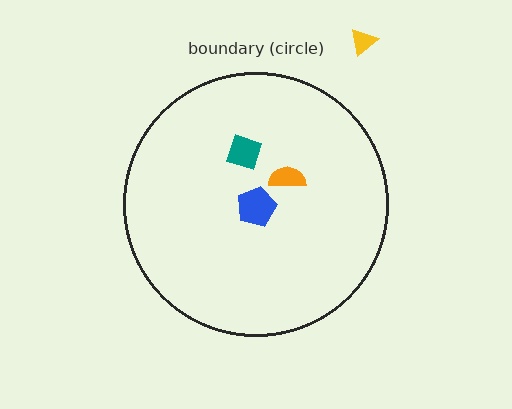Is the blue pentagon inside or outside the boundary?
Inside.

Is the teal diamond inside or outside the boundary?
Inside.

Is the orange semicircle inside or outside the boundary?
Inside.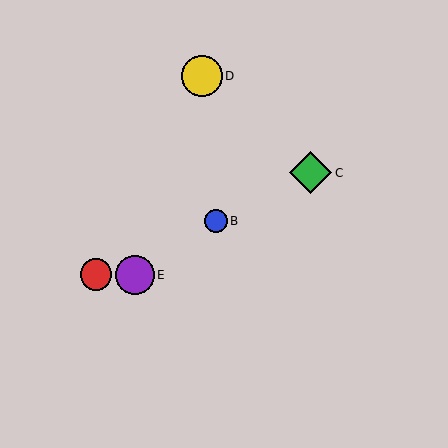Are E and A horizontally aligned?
Yes, both are at y≈275.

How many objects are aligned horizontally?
2 objects (A, E) are aligned horizontally.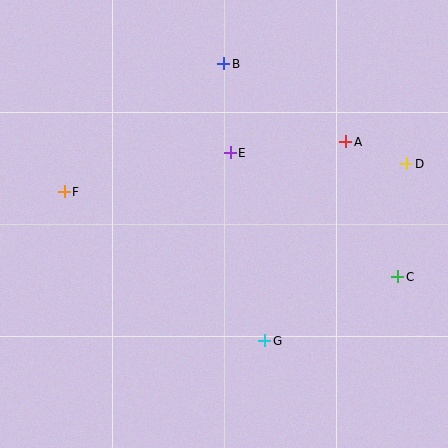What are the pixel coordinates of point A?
Point A is at (346, 142).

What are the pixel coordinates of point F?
Point F is at (64, 192).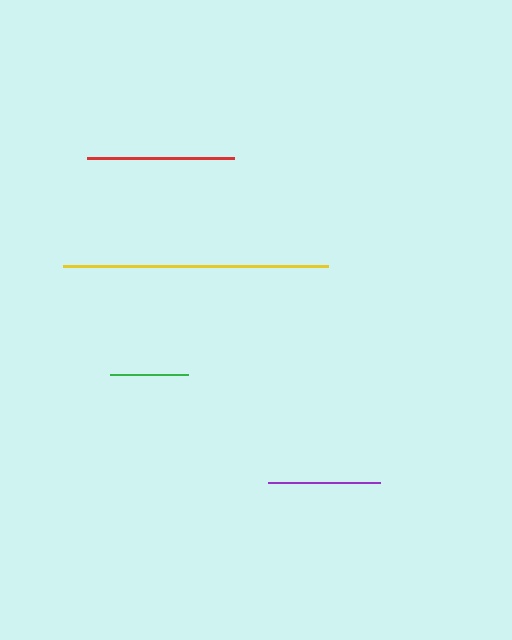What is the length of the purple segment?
The purple segment is approximately 112 pixels long.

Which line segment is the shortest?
The green line is the shortest at approximately 78 pixels.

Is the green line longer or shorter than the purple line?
The purple line is longer than the green line.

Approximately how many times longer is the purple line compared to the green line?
The purple line is approximately 1.4 times the length of the green line.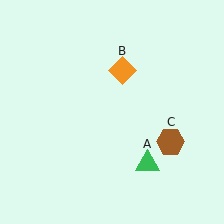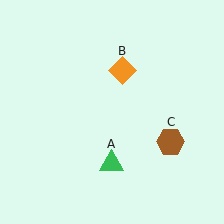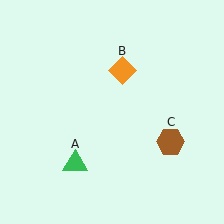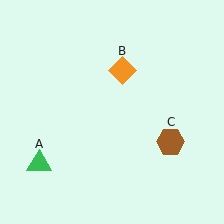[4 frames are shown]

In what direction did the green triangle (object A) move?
The green triangle (object A) moved left.